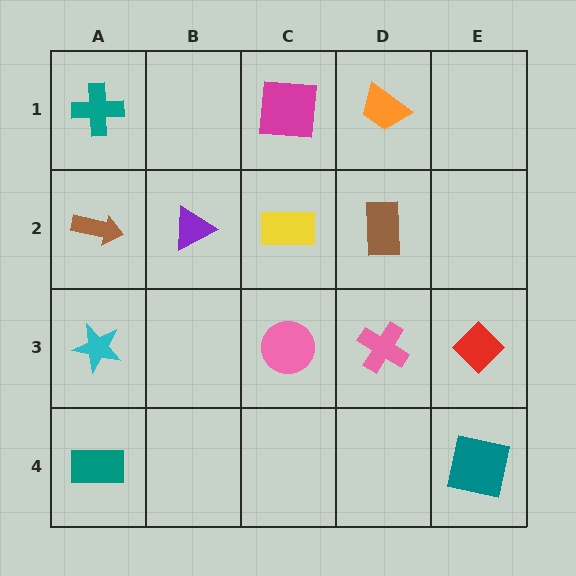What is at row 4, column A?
A teal rectangle.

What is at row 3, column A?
A cyan star.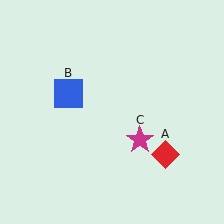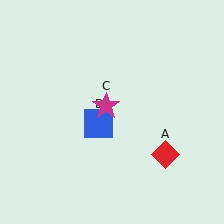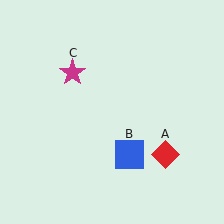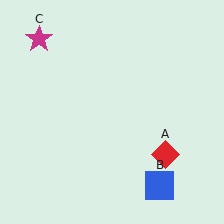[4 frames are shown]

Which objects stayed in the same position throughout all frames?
Red diamond (object A) remained stationary.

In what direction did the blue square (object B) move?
The blue square (object B) moved down and to the right.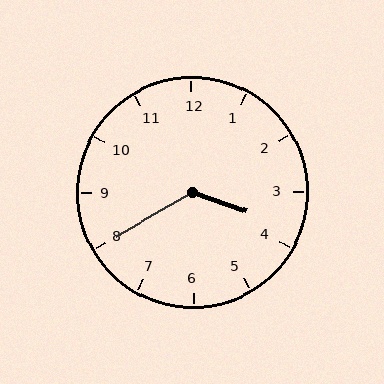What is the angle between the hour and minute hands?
Approximately 130 degrees.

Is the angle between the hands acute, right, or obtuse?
It is obtuse.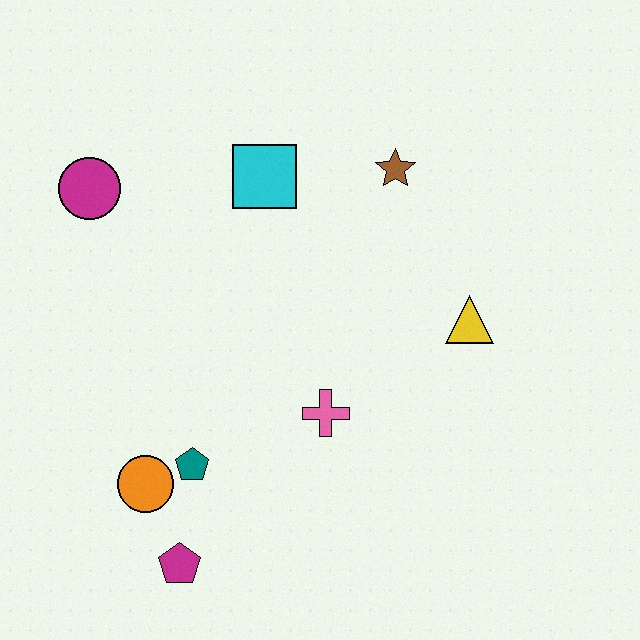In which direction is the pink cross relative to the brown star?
The pink cross is below the brown star.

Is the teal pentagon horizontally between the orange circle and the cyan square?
Yes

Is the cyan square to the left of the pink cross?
Yes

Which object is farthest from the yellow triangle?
The magenta circle is farthest from the yellow triangle.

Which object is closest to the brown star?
The cyan square is closest to the brown star.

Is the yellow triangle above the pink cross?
Yes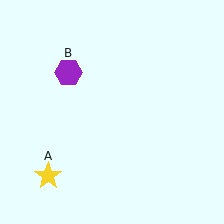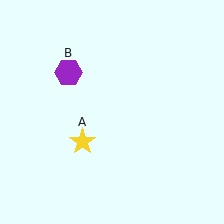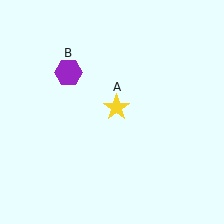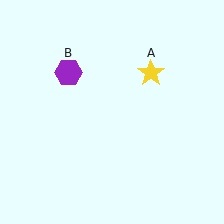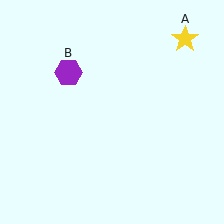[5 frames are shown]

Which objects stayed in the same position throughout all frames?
Purple hexagon (object B) remained stationary.